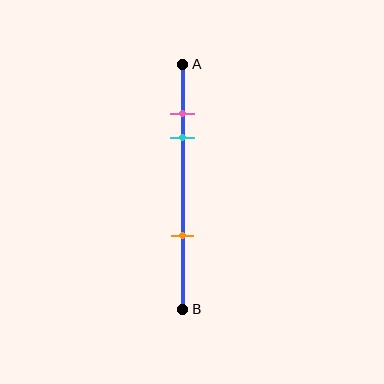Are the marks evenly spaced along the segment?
No, the marks are not evenly spaced.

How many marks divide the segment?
There are 3 marks dividing the segment.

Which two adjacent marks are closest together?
The pink and cyan marks are the closest adjacent pair.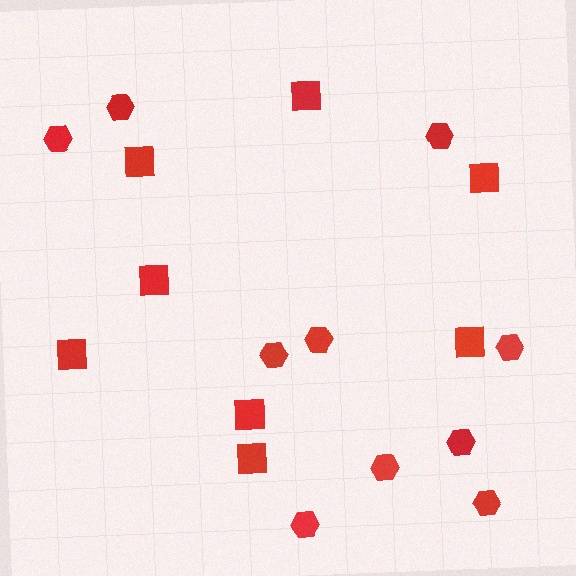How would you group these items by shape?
There are 2 groups: one group of squares (8) and one group of hexagons (10).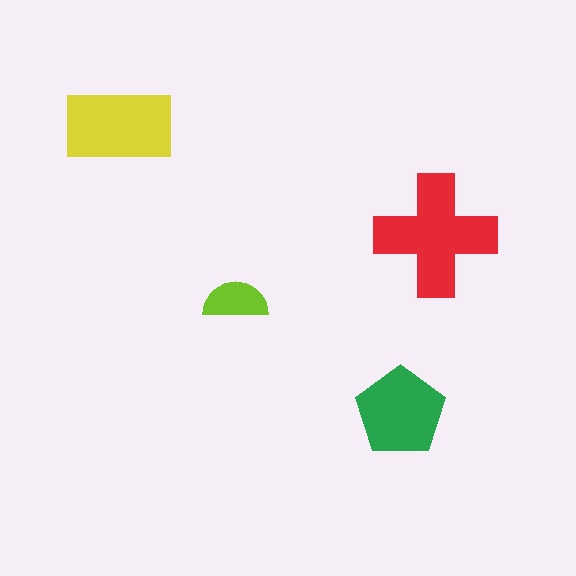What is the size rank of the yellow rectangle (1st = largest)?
2nd.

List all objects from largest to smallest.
The red cross, the yellow rectangle, the green pentagon, the lime semicircle.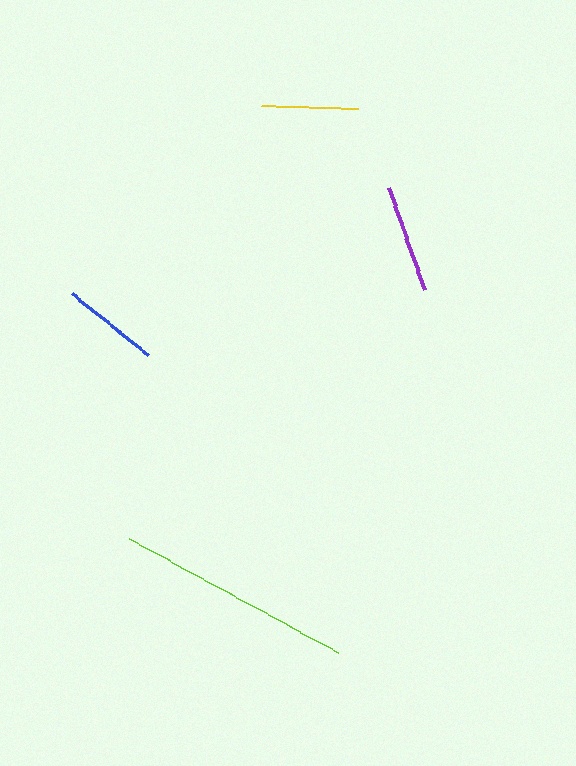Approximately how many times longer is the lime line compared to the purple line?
The lime line is approximately 2.2 times the length of the purple line.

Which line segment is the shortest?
The yellow line is the shortest at approximately 98 pixels.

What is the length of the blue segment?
The blue segment is approximately 98 pixels long.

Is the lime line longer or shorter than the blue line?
The lime line is longer than the blue line.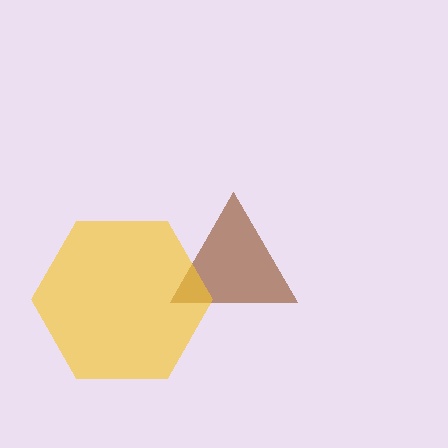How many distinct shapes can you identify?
There are 2 distinct shapes: a brown triangle, a yellow hexagon.